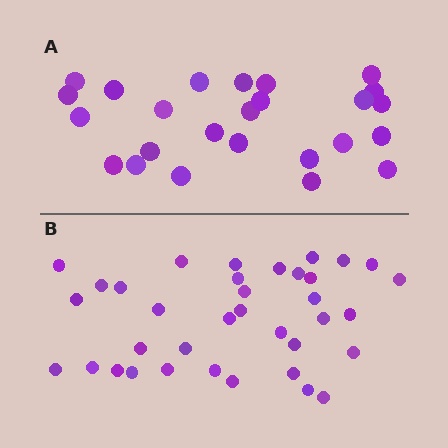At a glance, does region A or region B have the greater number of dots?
Region B (the bottom region) has more dots.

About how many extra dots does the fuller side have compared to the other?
Region B has roughly 12 or so more dots than region A.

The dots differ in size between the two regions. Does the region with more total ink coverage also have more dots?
No. Region A has more total ink coverage because its dots are larger, but region B actually contains more individual dots. Total area can be misleading — the number of items is what matters here.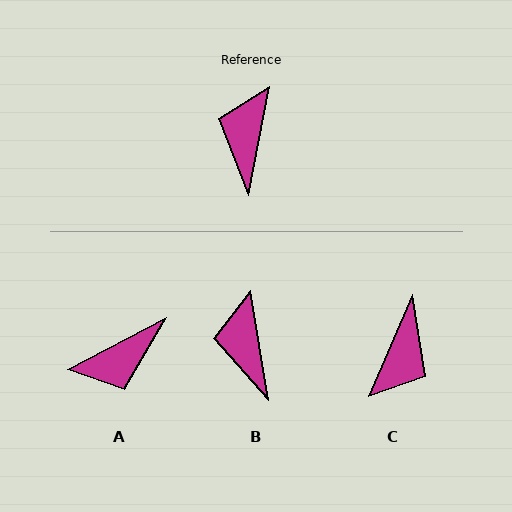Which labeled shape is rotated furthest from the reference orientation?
C, about 168 degrees away.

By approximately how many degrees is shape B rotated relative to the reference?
Approximately 20 degrees counter-clockwise.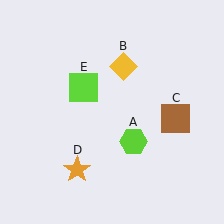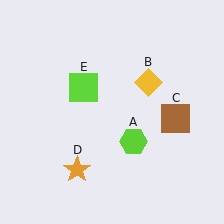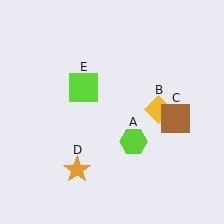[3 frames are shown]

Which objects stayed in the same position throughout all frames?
Lime hexagon (object A) and brown square (object C) and orange star (object D) and lime square (object E) remained stationary.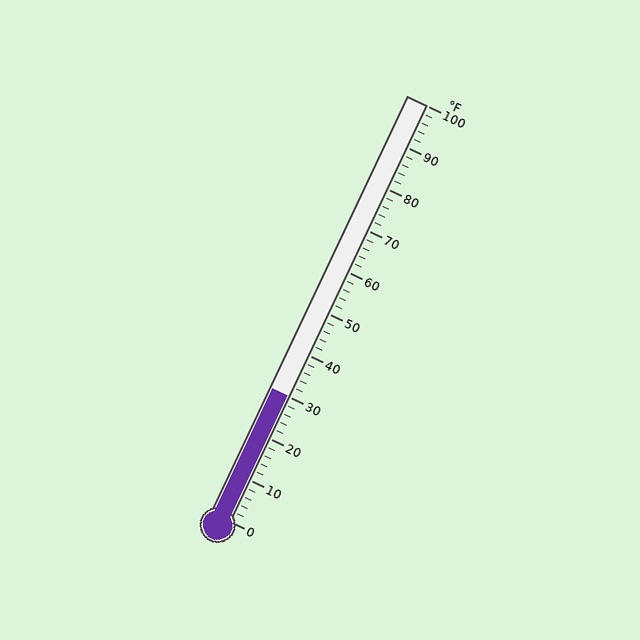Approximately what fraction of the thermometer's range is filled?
The thermometer is filled to approximately 30% of its range.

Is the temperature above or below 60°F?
The temperature is below 60°F.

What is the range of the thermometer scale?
The thermometer scale ranges from 0°F to 100°F.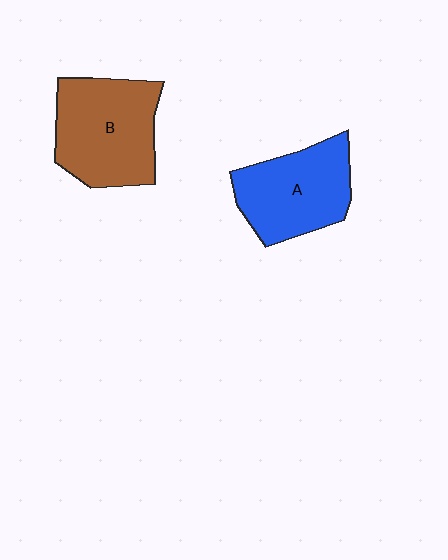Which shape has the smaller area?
Shape A (blue).